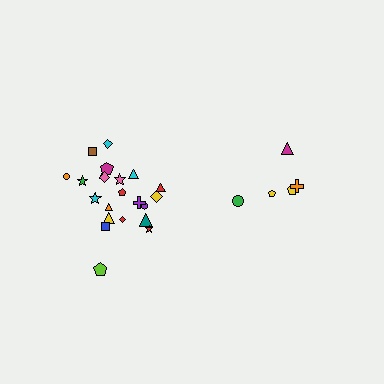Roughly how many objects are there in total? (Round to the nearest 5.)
Roughly 25 objects in total.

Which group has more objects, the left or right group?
The left group.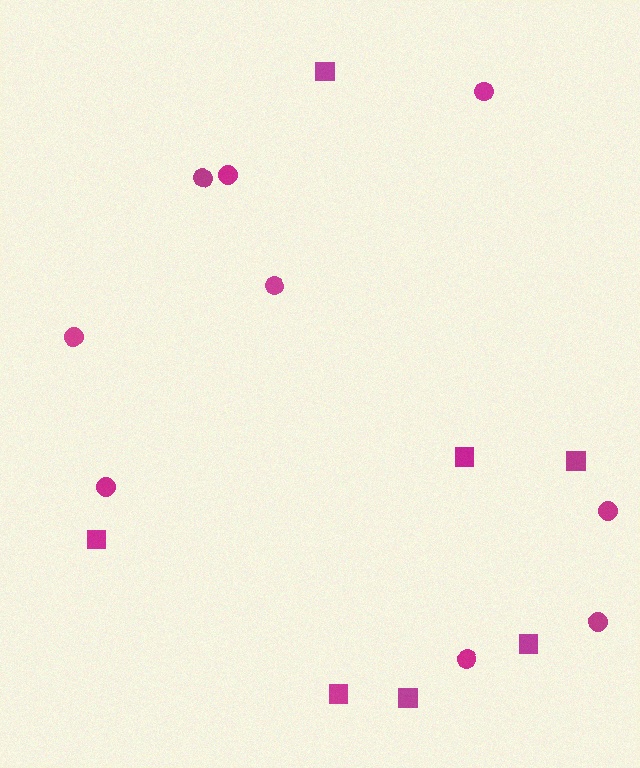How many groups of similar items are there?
There are 2 groups: one group of squares (7) and one group of circles (9).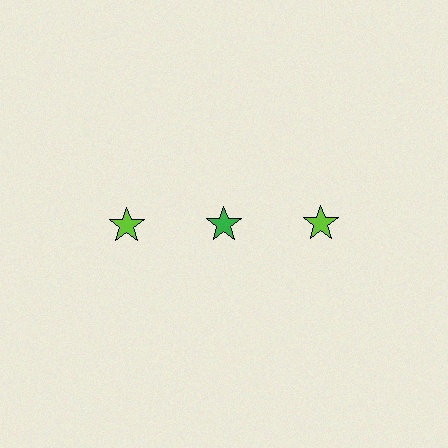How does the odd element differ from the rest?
It has a different color: green instead of lime.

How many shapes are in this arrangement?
There are 3 shapes arranged in a grid pattern.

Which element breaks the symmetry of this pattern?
The green star in the top row, second from left column breaks the symmetry. All other shapes are lime stars.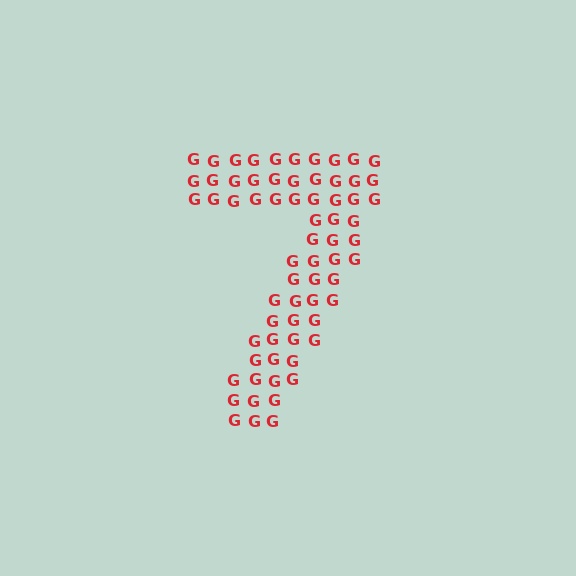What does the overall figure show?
The overall figure shows the digit 7.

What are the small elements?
The small elements are letter G's.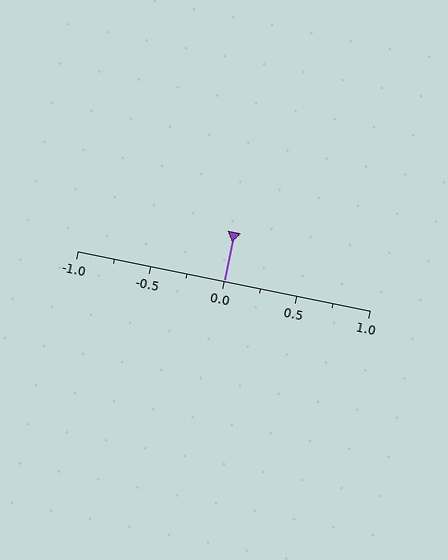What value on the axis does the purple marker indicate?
The marker indicates approximately 0.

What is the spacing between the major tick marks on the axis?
The major ticks are spaced 0.5 apart.